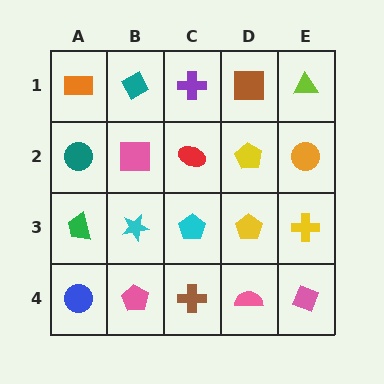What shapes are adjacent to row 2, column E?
A lime triangle (row 1, column E), a yellow cross (row 3, column E), a yellow pentagon (row 2, column D).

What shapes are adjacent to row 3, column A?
A teal circle (row 2, column A), a blue circle (row 4, column A), a cyan star (row 3, column B).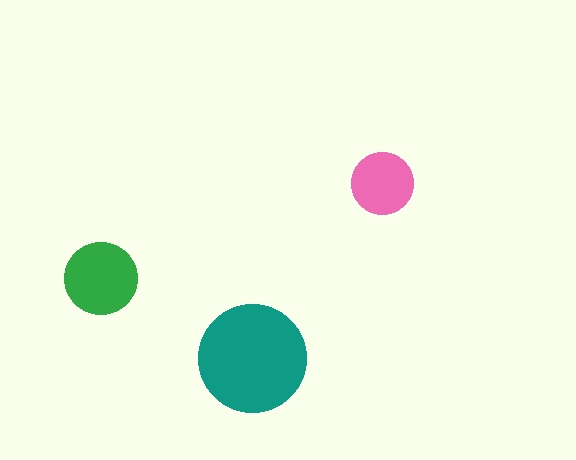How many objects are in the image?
There are 3 objects in the image.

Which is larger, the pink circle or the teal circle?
The teal one.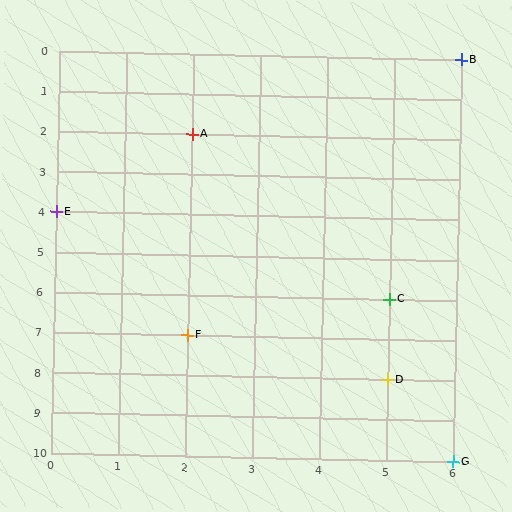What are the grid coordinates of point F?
Point F is at grid coordinates (2, 7).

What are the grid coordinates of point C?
Point C is at grid coordinates (5, 6).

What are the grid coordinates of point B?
Point B is at grid coordinates (6, 0).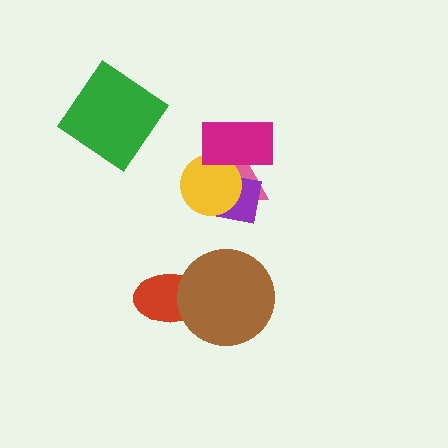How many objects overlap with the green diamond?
0 objects overlap with the green diamond.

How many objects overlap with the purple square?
3 objects overlap with the purple square.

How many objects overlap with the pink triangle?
3 objects overlap with the pink triangle.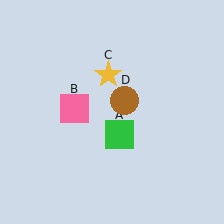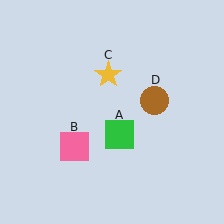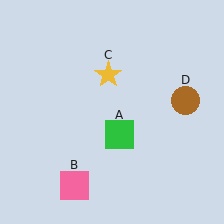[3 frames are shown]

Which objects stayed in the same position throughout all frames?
Green square (object A) and yellow star (object C) remained stationary.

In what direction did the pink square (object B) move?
The pink square (object B) moved down.